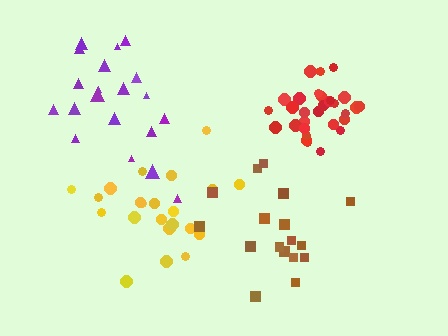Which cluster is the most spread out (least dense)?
Brown.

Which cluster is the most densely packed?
Red.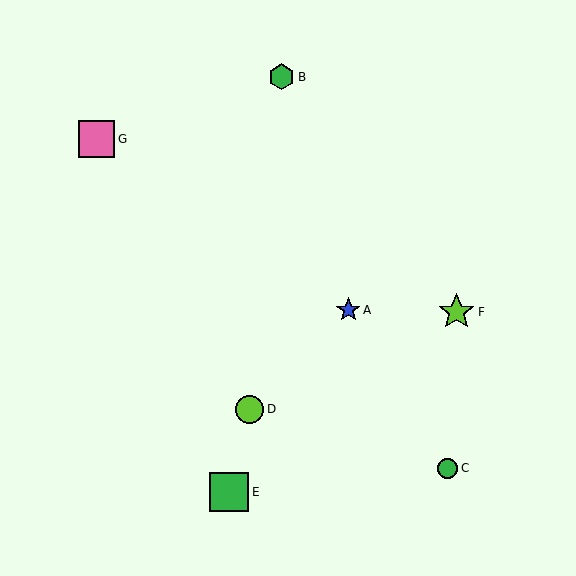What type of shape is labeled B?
Shape B is a green hexagon.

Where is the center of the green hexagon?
The center of the green hexagon is at (281, 77).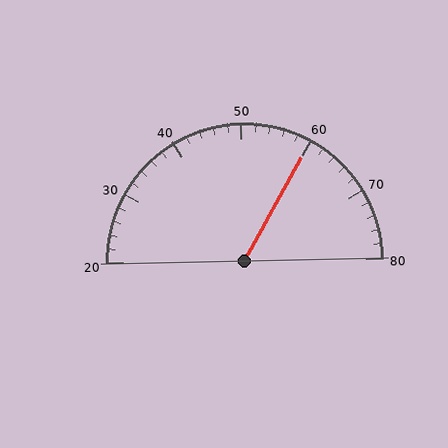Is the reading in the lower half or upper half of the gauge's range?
The reading is in the upper half of the range (20 to 80).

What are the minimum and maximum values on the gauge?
The gauge ranges from 20 to 80.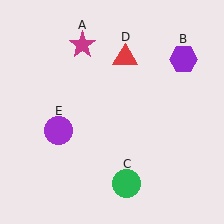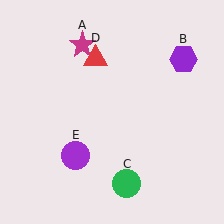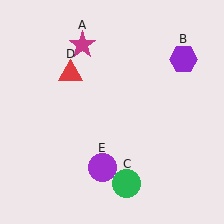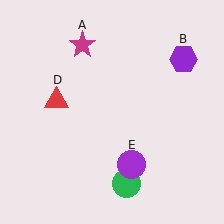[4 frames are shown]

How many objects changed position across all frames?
2 objects changed position: red triangle (object D), purple circle (object E).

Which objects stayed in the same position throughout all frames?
Magenta star (object A) and purple hexagon (object B) and green circle (object C) remained stationary.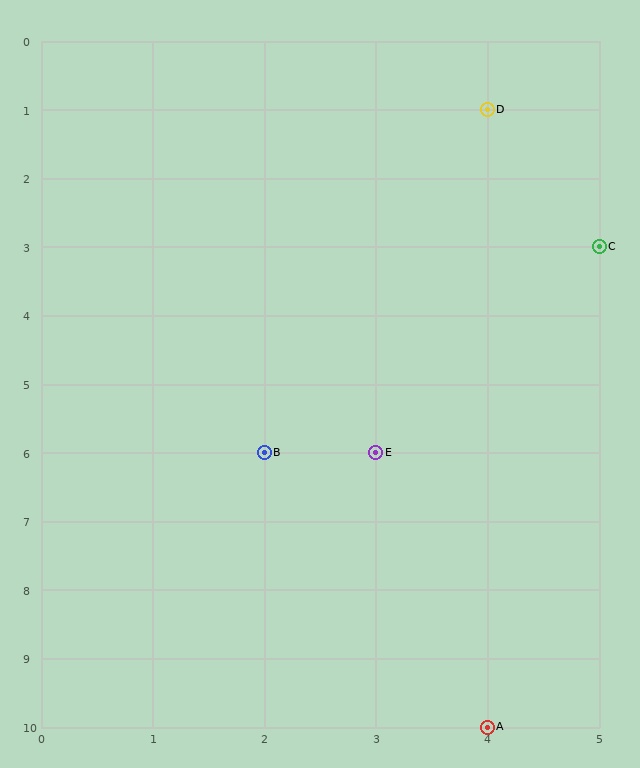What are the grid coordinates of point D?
Point D is at grid coordinates (4, 1).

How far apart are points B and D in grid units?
Points B and D are 2 columns and 5 rows apart (about 5.4 grid units diagonally).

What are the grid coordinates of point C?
Point C is at grid coordinates (5, 3).